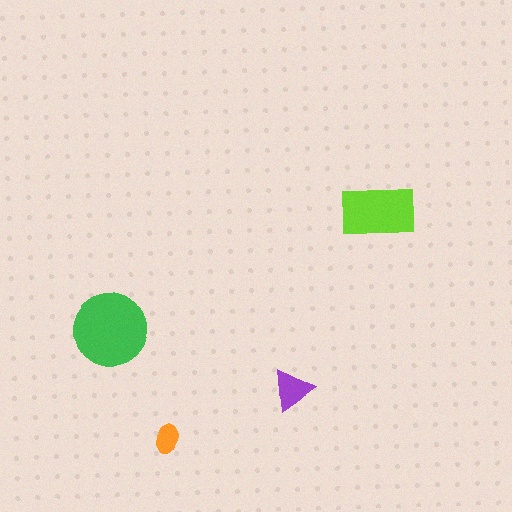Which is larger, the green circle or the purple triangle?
The green circle.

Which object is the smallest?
The orange ellipse.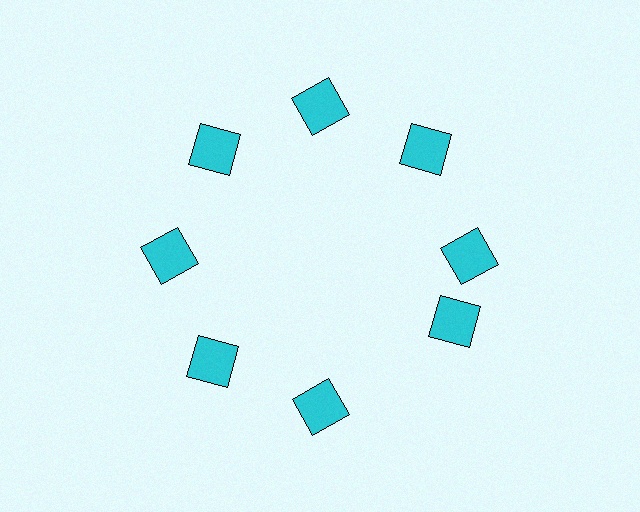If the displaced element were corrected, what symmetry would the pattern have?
It would have 8-fold rotational symmetry — the pattern would map onto itself every 45 degrees.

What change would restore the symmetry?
The symmetry would be restored by rotating it back into even spacing with its neighbors so that all 8 squares sit at equal angles and equal distance from the center.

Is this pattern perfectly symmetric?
No. The 8 cyan squares are arranged in a ring, but one element near the 4 o'clock position is rotated out of alignment along the ring, breaking the 8-fold rotational symmetry.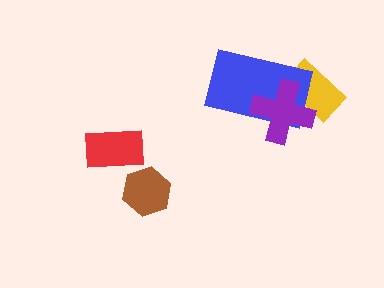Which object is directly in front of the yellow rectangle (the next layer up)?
The blue rectangle is directly in front of the yellow rectangle.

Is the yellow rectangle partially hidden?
Yes, it is partially covered by another shape.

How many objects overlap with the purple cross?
2 objects overlap with the purple cross.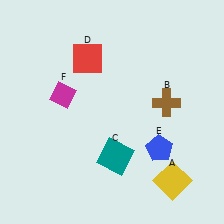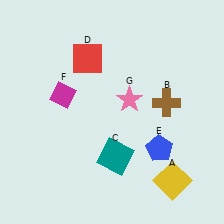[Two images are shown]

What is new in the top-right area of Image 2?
A pink star (G) was added in the top-right area of Image 2.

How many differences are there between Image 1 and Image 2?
There is 1 difference between the two images.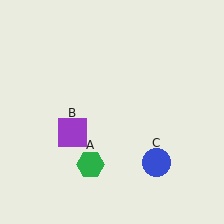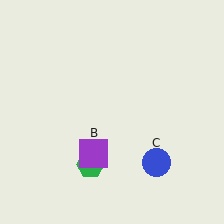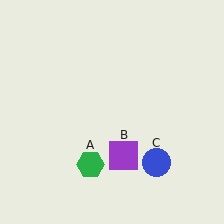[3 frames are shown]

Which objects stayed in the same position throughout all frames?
Green hexagon (object A) and blue circle (object C) remained stationary.